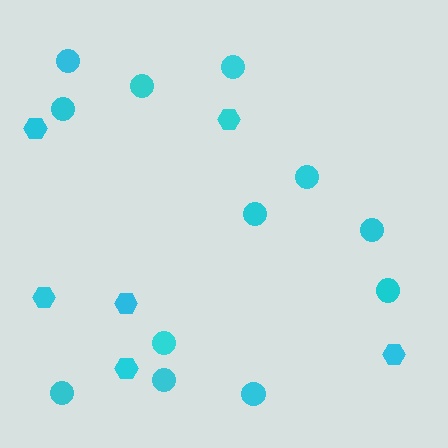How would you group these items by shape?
There are 2 groups: one group of circles (12) and one group of hexagons (6).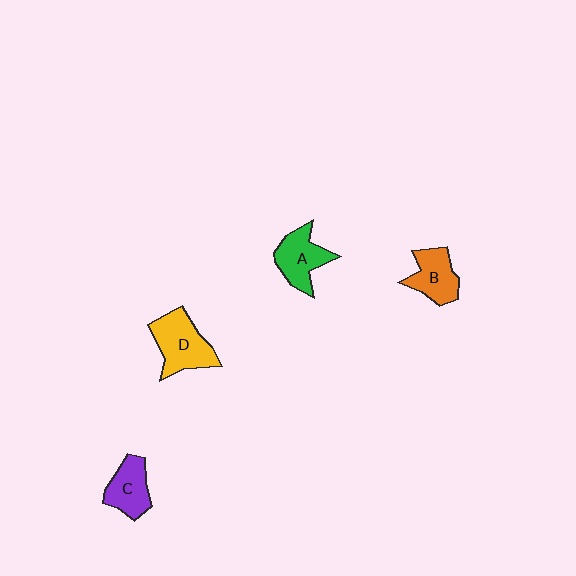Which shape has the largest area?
Shape D (yellow).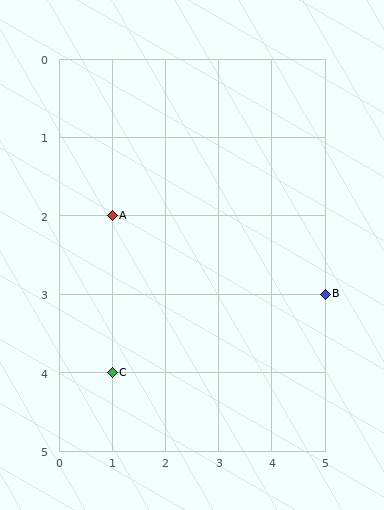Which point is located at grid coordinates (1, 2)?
Point A is at (1, 2).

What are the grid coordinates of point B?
Point B is at grid coordinates (5, 3).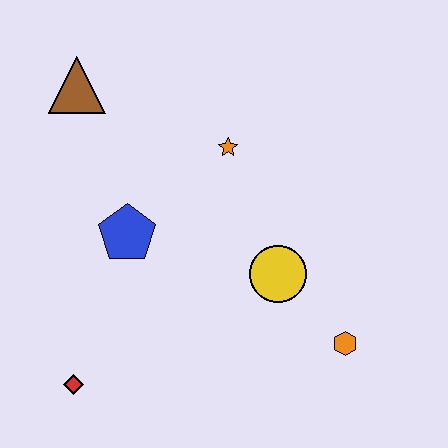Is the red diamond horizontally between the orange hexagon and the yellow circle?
No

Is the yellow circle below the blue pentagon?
Yes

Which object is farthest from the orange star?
The red diamond is farthest from the orange star.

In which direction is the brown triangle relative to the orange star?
The brown triangle is to the left of the orange star.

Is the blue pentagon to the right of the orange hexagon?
No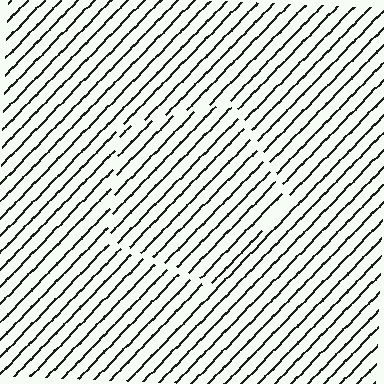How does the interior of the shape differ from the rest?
The interior of the shape contains the same grating, shifted by half a period — the contour is defined by the phase discontinuity where line-ends from the inner and outer gratings abut.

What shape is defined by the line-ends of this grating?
An illusory pentagon. The interior of the shape contains the same grating, shifted by half a period — the contour is defined by the phase discontinuity where line-ends from the inner and outer gratings abut.